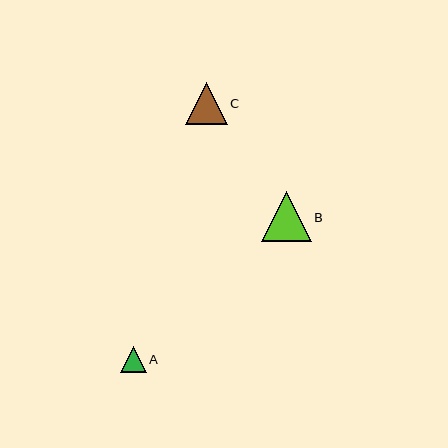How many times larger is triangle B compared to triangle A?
Triangle B is approximately 1.9 times the size of triangle A.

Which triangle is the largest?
Triangle B is the largest with a size of approximately 50 pixels.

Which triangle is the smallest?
Triangle A is the smallest with a size of approximately 26 pixels.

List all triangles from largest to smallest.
From largest to smallest: B, C, A.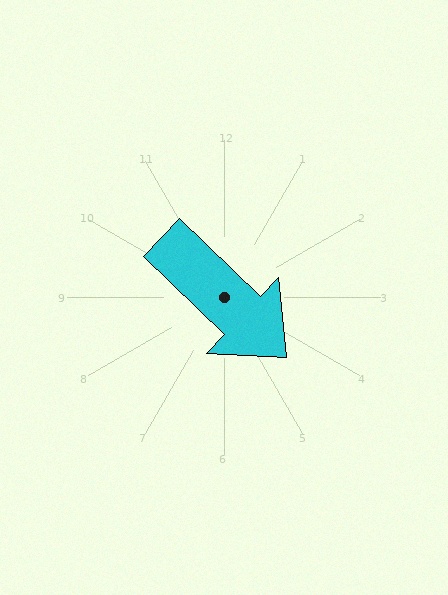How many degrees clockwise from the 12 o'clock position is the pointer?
Approximately 134 degrees.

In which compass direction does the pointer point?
Southeast.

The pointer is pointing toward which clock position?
Roughly 4 o'clock.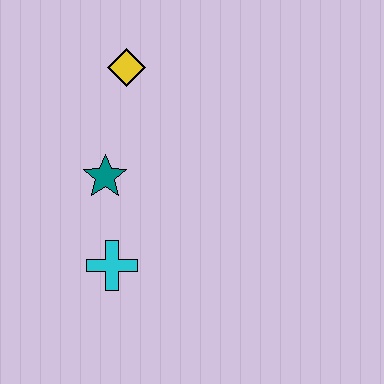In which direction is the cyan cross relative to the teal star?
The cyan cross is below the teal star.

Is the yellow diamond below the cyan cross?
No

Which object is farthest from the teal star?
The yellow diamond is farthest from the teal star.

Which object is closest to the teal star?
The cyan cross is closest to the teal star.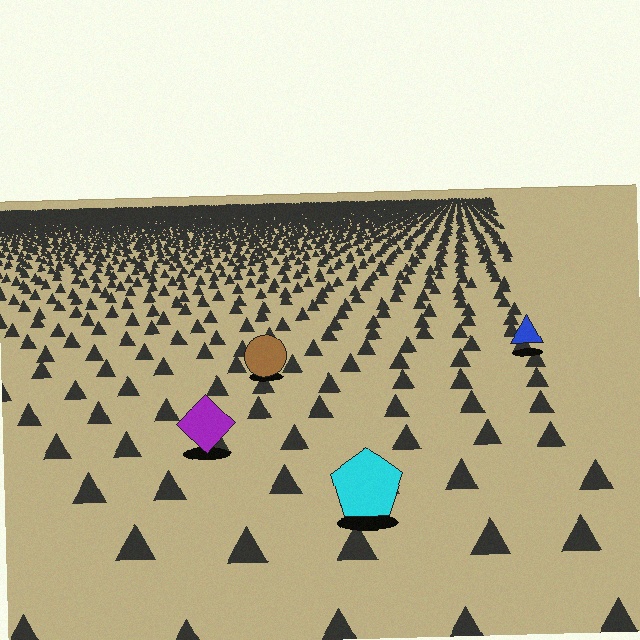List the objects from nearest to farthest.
From nearest to farthest: the cyan pentagon, the purple diamond, the brown circle, the blue triangle.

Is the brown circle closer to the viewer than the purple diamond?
No. The purple diamond is closer — you can tell from the texture gradient: the ground texture is coarser near it.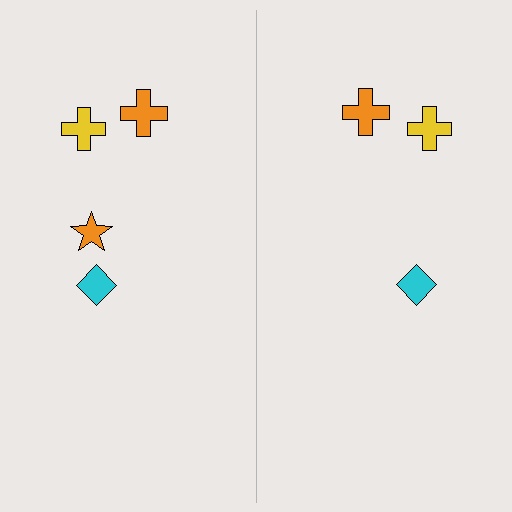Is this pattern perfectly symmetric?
No, the pattern is not perfectly symmetric. A orange star is missing from the right side.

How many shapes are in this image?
There are 7 shapes in this image.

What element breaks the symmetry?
A orange star is missing from the right side.